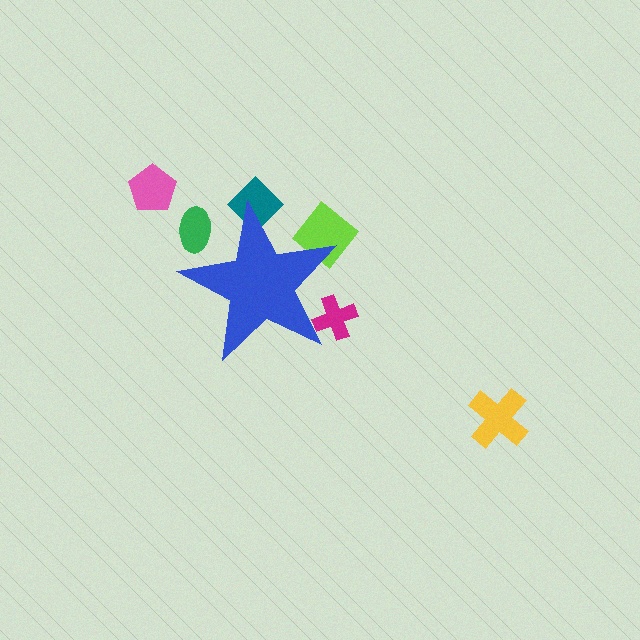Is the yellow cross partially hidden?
No, the yellow cross is fully visible.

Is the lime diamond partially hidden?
Yes, the lime diamond is partially hidden behind the blue star.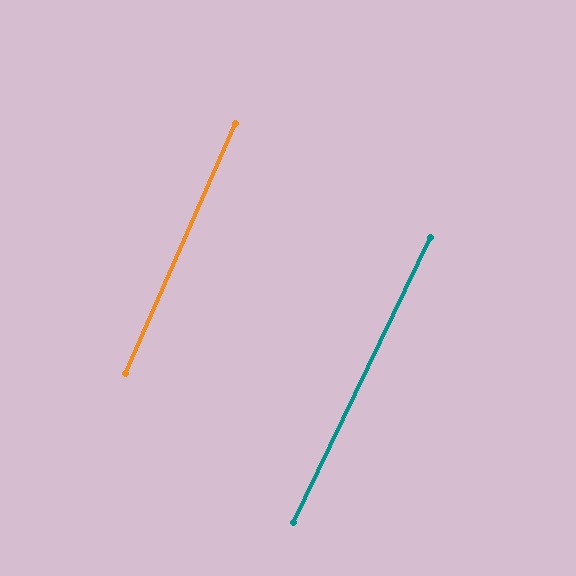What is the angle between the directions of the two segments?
Approximately 2 degrees.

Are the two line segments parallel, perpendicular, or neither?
Parallel — their directions differ by only 1.9°.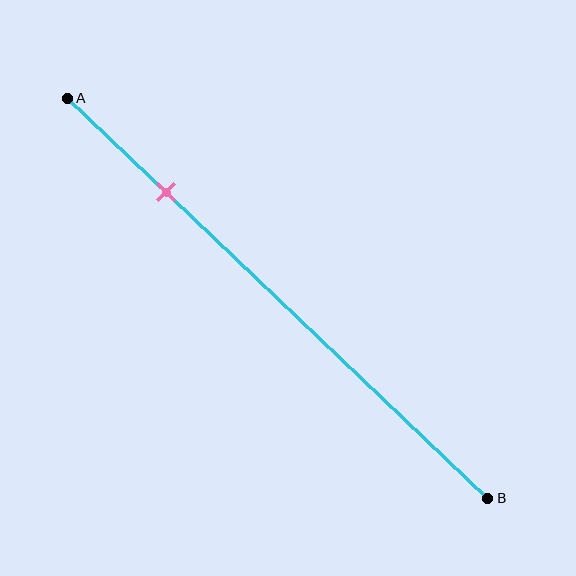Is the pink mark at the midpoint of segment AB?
No, the mark is at about 25% from A, not at the 50% midpoint.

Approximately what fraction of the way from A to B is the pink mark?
The pink mark is approximately 25% of the way from A to B.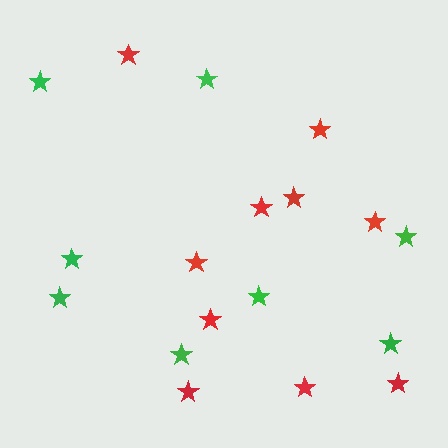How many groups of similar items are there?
There are 2 groups: one group of red stars (10) and one group of green stars (8).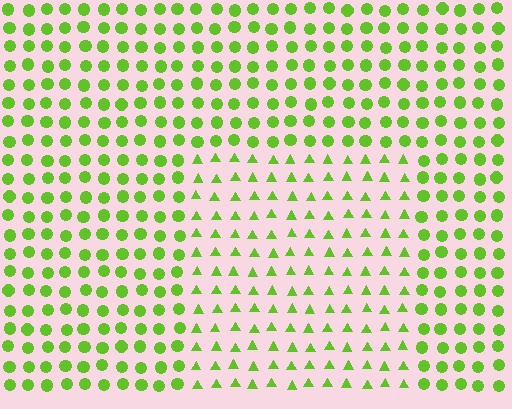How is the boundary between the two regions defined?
The boundary is defined by a change in element shape: triangles inside vs. circles outside. All elements share the same color and spacing.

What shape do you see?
I see a rectangle.